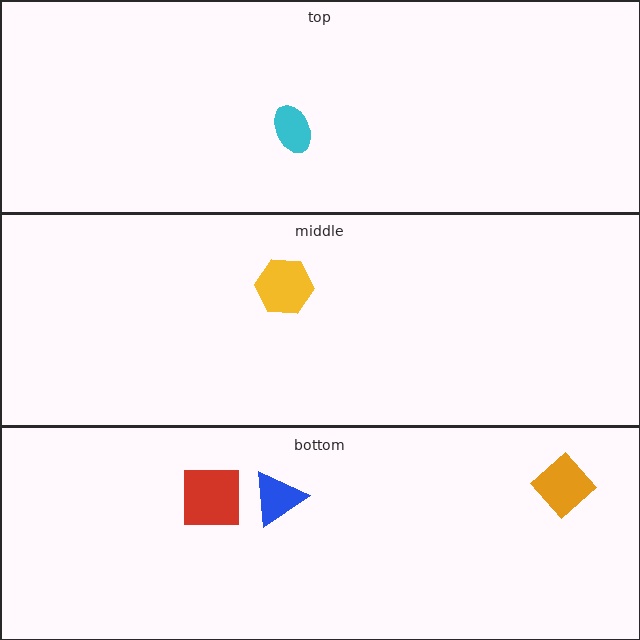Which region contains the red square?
The bottom region.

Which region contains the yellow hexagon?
The middle region.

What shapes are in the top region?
The cyan ellipse.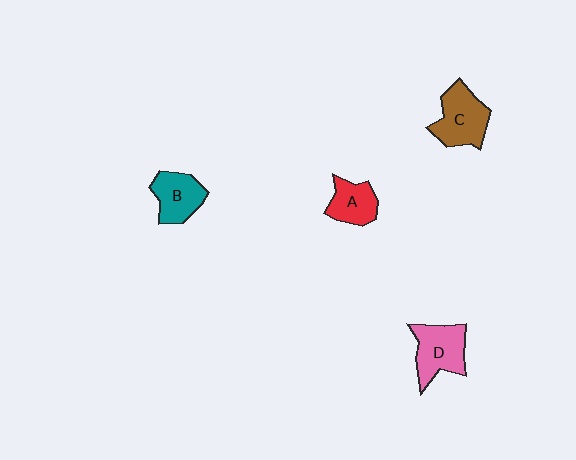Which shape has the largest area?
Shape C (brown).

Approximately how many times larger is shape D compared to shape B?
Approximately 1.2 times.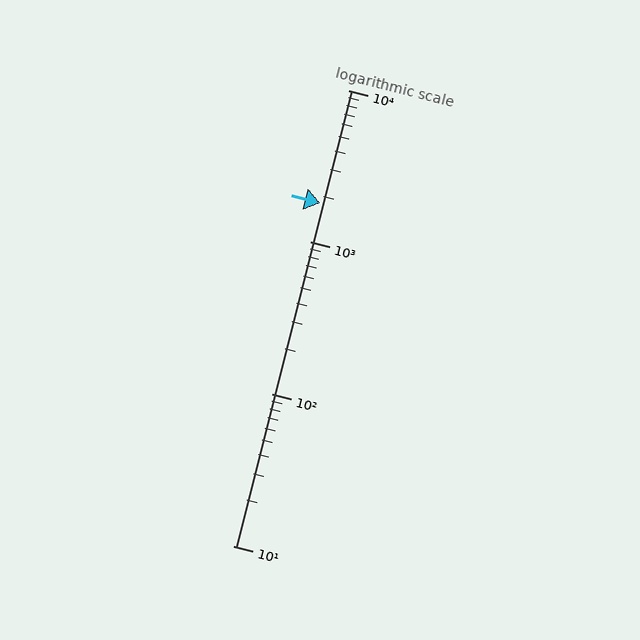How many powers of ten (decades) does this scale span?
The scale spans 3 decades, from 10 to 10000.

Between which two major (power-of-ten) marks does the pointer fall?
The pointer is between 1000 and 10000.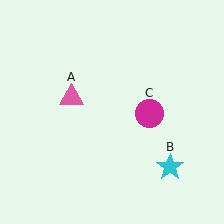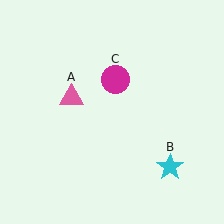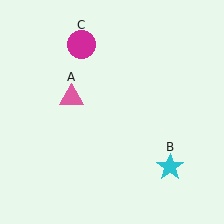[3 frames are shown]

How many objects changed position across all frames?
1 object changed position: magenta circle (object C).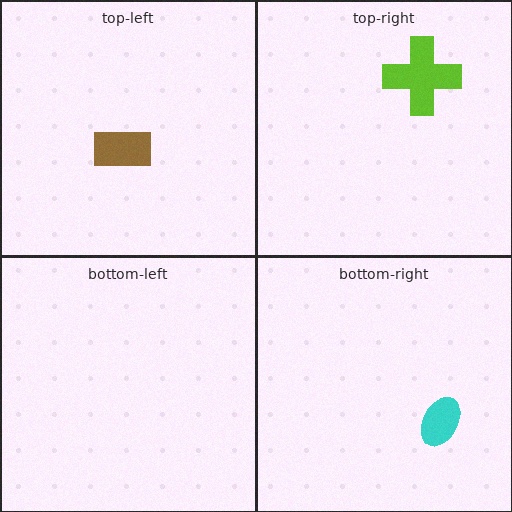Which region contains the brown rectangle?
The top-left region.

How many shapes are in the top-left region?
1.